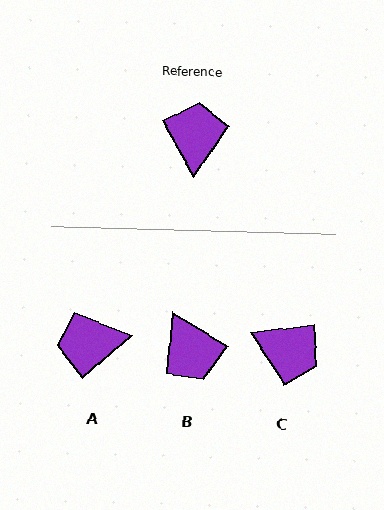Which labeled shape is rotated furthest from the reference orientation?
B, about 151 degrees away.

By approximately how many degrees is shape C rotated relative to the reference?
Approximately 112 degrees clockwise.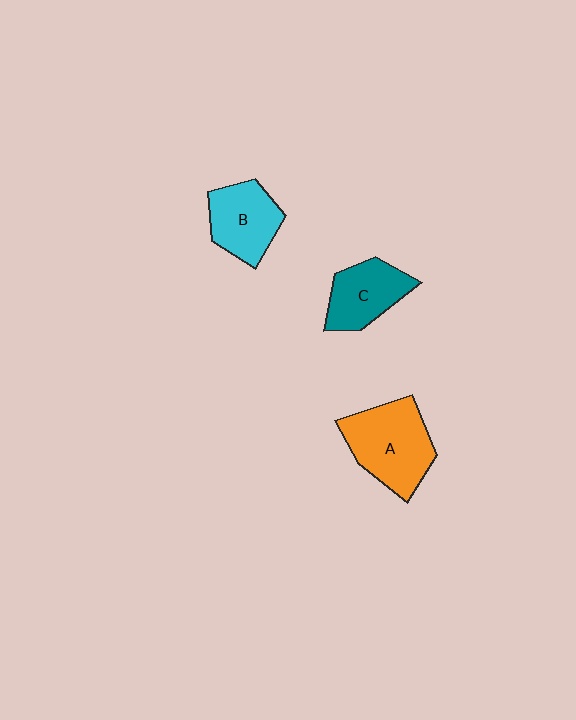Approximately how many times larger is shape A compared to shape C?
Approximately 1.4 times.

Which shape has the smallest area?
Shape C (teal).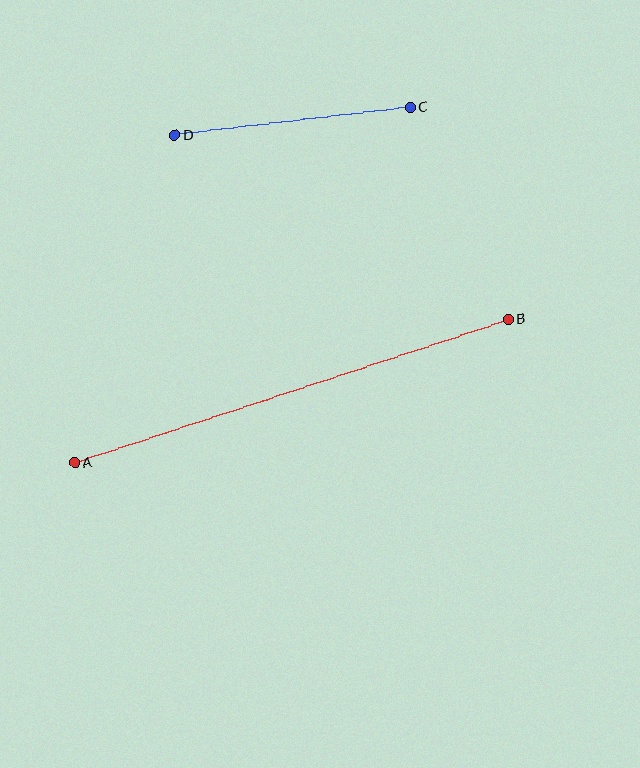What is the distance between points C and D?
The distance is approximately 237 pixels.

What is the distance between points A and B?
The distance is approximately 456 pixels.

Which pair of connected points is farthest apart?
Points A and B are farthest apart.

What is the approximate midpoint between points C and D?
The midpoint is at approximately (292, 121) pixels.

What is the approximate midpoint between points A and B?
The midpoint is at approximately (291, 391) pixels.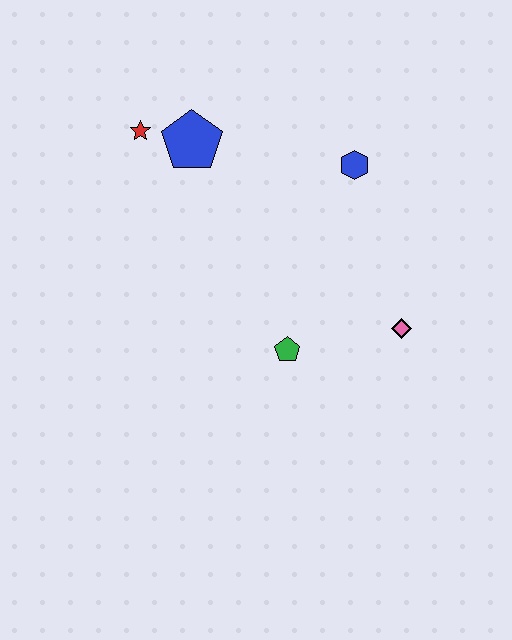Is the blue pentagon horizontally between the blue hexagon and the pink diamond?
No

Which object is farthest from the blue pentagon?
The pink diamond is farthest from the blue pentagon.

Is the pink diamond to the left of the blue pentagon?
No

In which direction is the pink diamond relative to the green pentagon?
The pink diamond is to the right of the green pentagon.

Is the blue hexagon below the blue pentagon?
Yes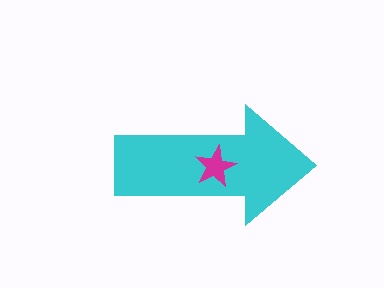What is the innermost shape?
The magenta star.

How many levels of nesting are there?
2.